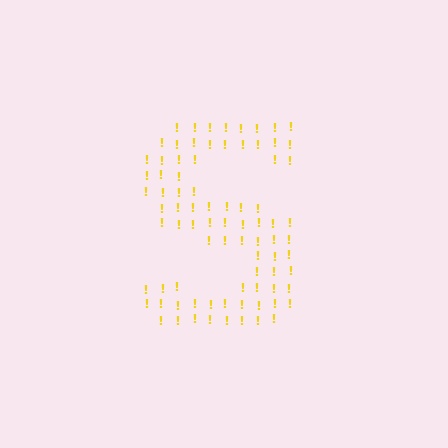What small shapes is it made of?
It is made of small exclamation marks.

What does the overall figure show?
The overall figure shows the letter S.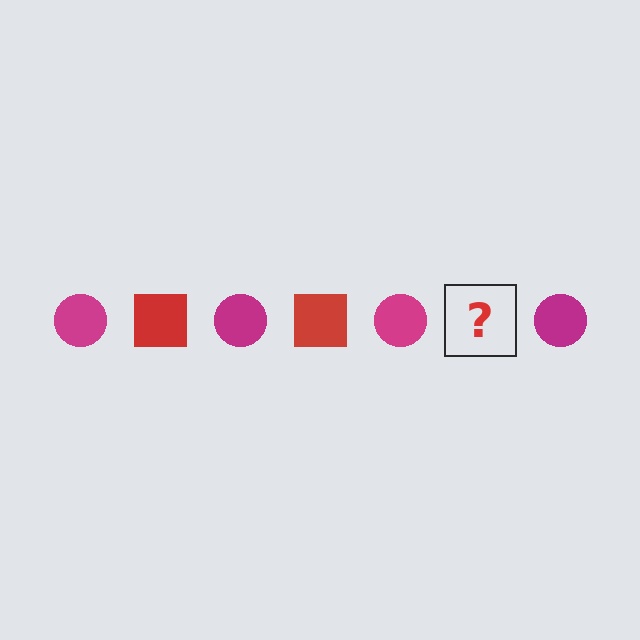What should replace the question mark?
The question mark should be replaced with a red square.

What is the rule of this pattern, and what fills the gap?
The rule is that the pattern alternates between magenta circle and red square. The gap should be filled with a red square.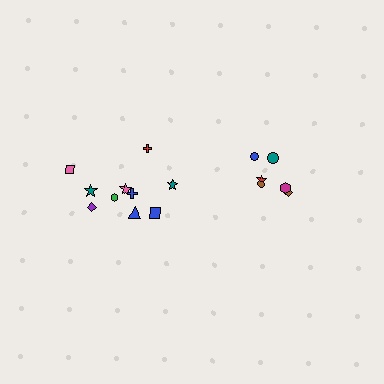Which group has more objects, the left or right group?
The left group.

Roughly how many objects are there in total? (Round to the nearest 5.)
Roughly 15 objects in total.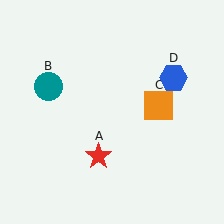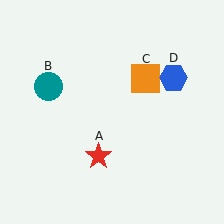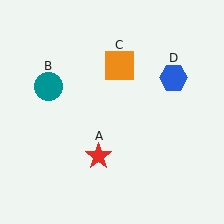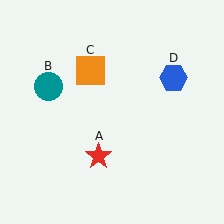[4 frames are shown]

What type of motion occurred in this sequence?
The orange square (object C) rotated counterclockwise around the center of the scene.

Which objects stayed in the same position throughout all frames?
Red star (object A) and teal circle (object B) and blue hexagon (object D) remained stationary.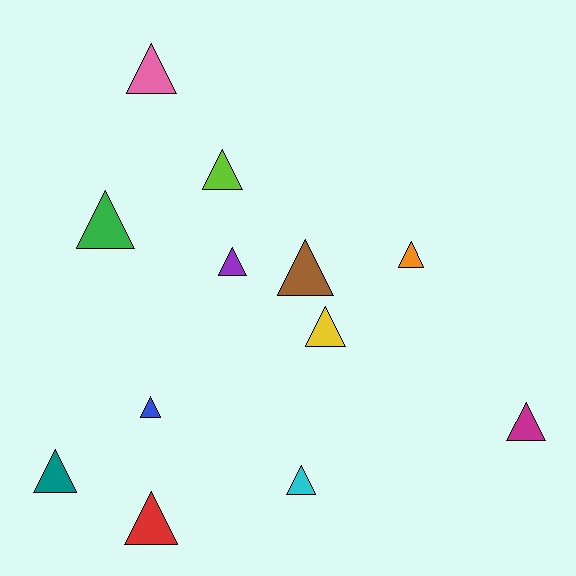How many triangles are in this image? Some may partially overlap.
There are 12 triangles.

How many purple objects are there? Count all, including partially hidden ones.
There is 1 purple object.